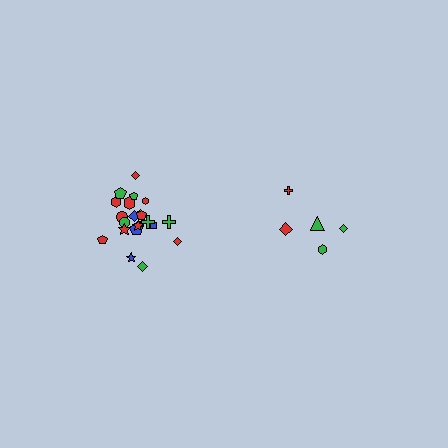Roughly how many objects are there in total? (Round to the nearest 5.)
Roughly 25 objects in total.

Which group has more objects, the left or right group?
The left group.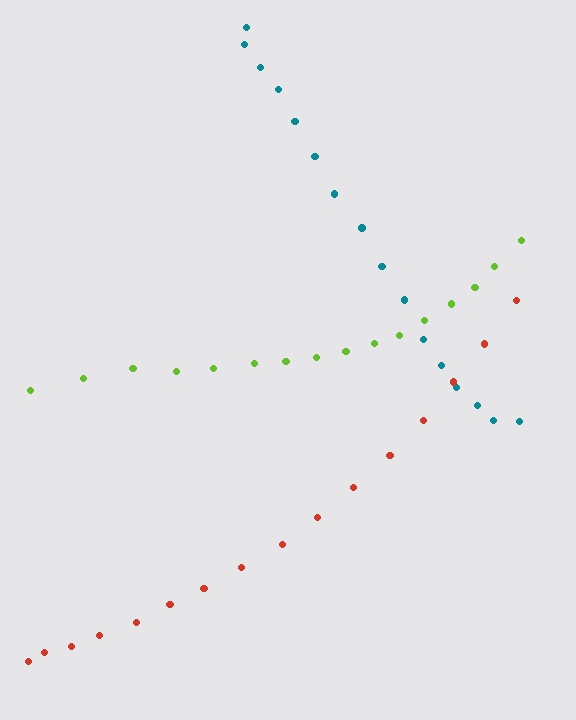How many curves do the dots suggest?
There are 3 distinct paths.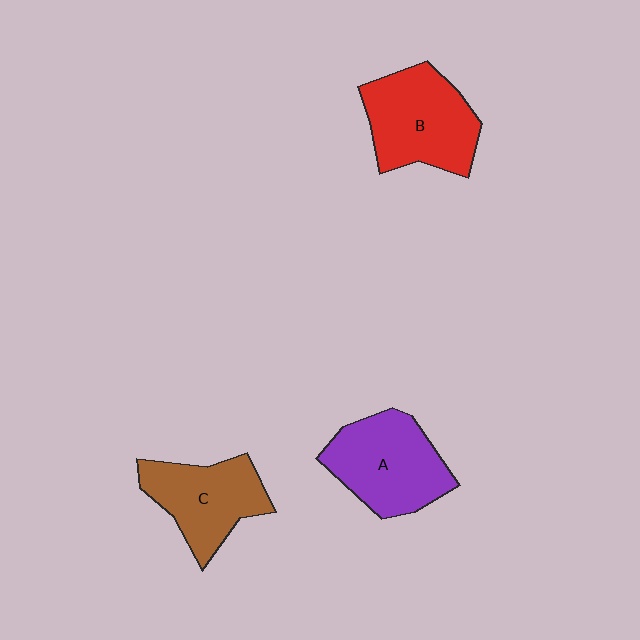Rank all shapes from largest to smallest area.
From largest to smallest: B (red), A (purple), C (brown).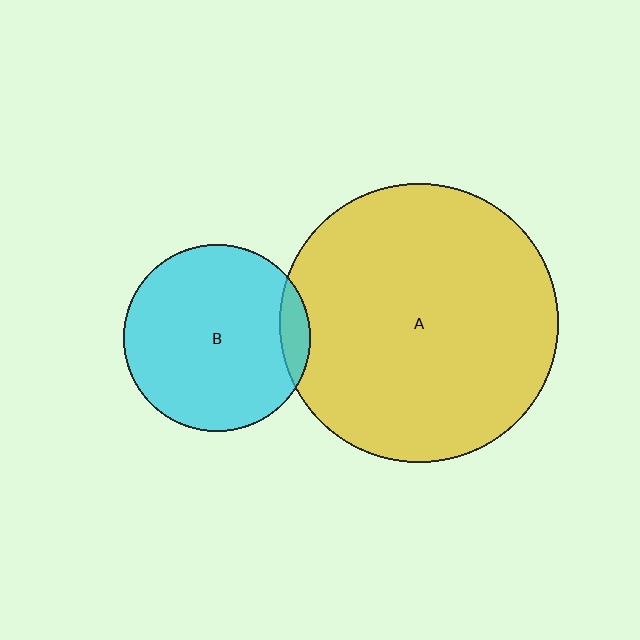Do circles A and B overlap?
Yes.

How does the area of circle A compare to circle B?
Approximately 2.2 times.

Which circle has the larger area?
Circle A (yellow).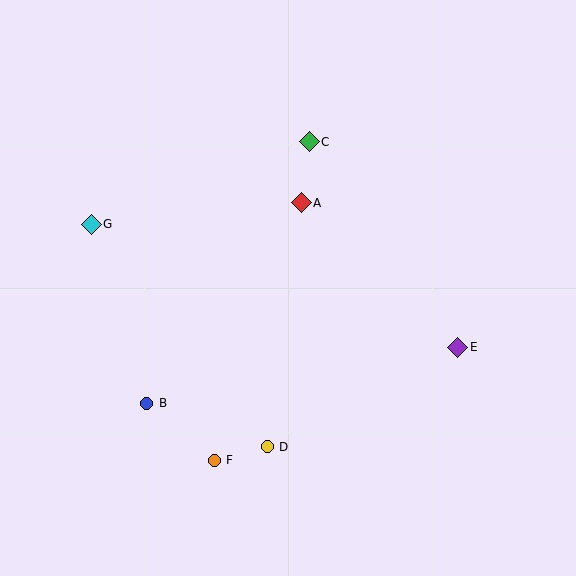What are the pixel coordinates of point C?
Point C is at (309, 142).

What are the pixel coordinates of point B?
Point B is at (147, 403).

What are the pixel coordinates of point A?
Point A is at (301, 203).